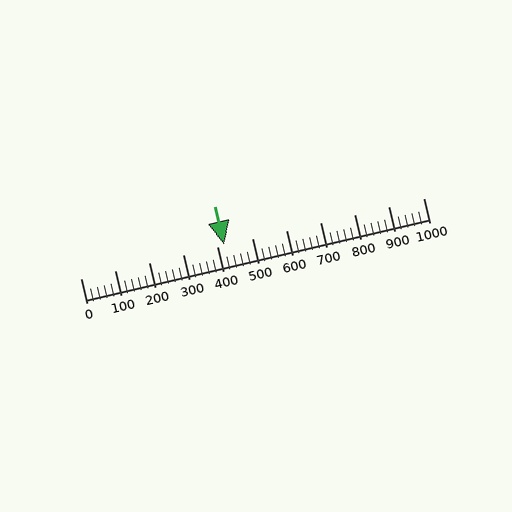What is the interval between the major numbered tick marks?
The major tick marks are spaced 100 units apart.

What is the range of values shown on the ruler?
The ruler shows values from 0 to 1000.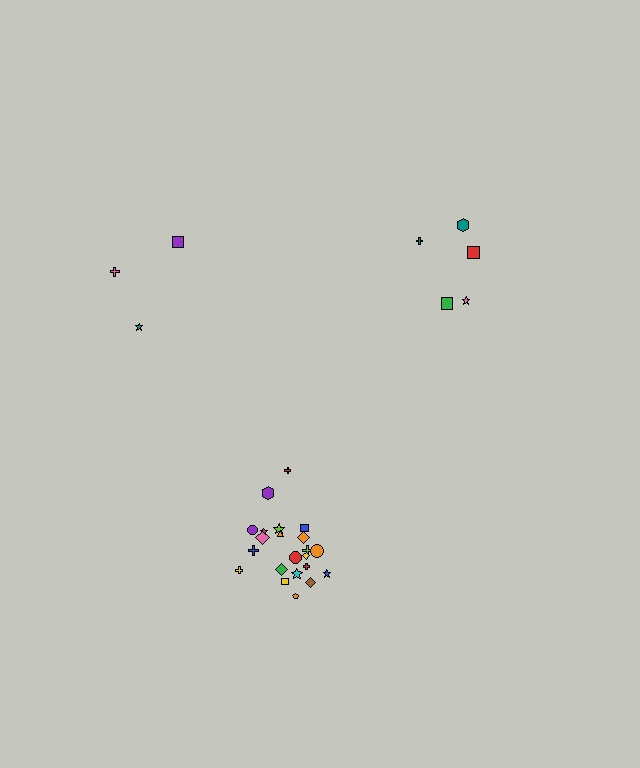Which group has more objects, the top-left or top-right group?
The top-right group.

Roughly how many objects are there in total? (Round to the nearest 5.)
Roughly 30 objects in total.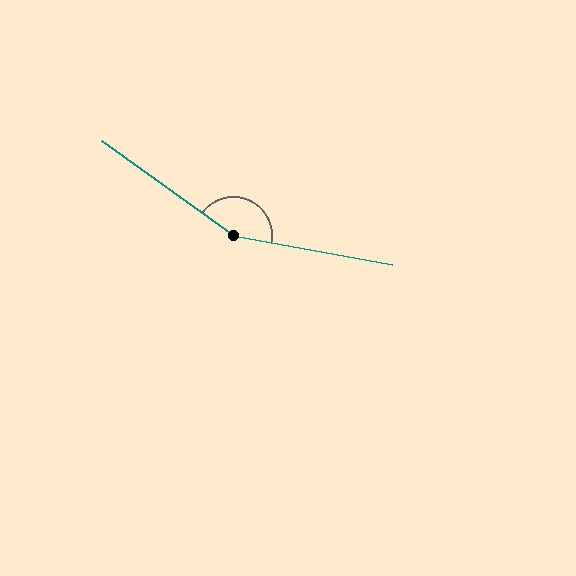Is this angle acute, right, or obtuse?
It is obtuse.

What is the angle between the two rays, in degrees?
Approximately 155 degrees.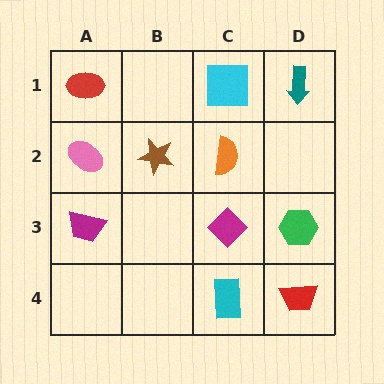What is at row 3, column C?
A magenta diamond.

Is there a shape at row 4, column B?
No, that cell is empty.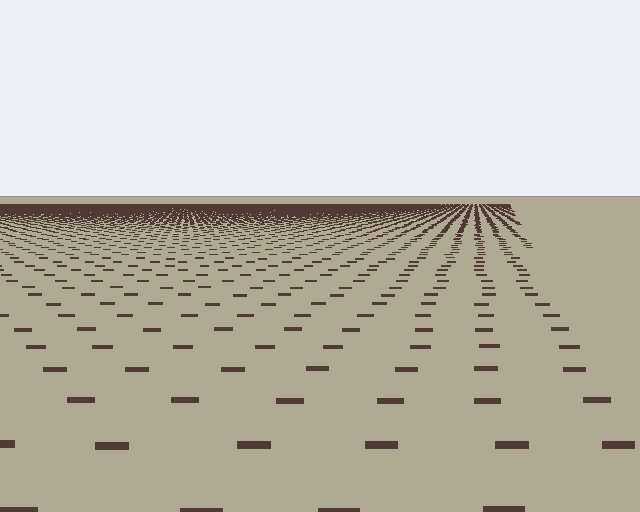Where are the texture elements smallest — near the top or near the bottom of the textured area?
Near the top.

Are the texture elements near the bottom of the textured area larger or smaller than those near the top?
Larger. Near the bottom, elements are closer to the viewer and appear at a bigger on-screen size.